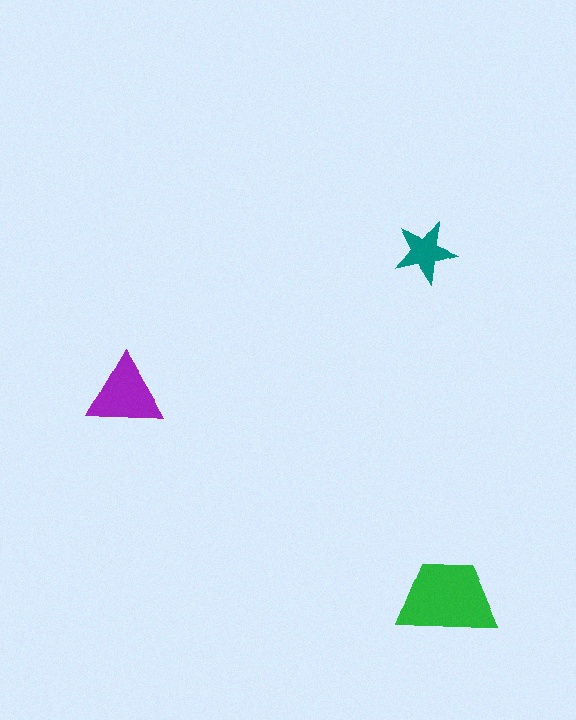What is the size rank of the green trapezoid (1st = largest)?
1st.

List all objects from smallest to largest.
The teal star, the purple triangle, the green trapezoid.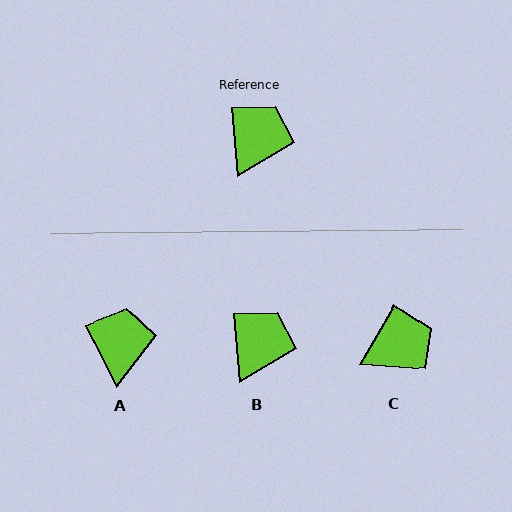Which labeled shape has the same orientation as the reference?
B.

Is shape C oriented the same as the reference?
No, it is off by about 35 degrees.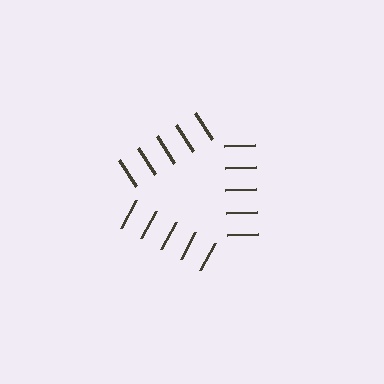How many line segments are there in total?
15 — 5 along each of the 3 edges.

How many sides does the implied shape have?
3 sides — the line-ends trace a triangle.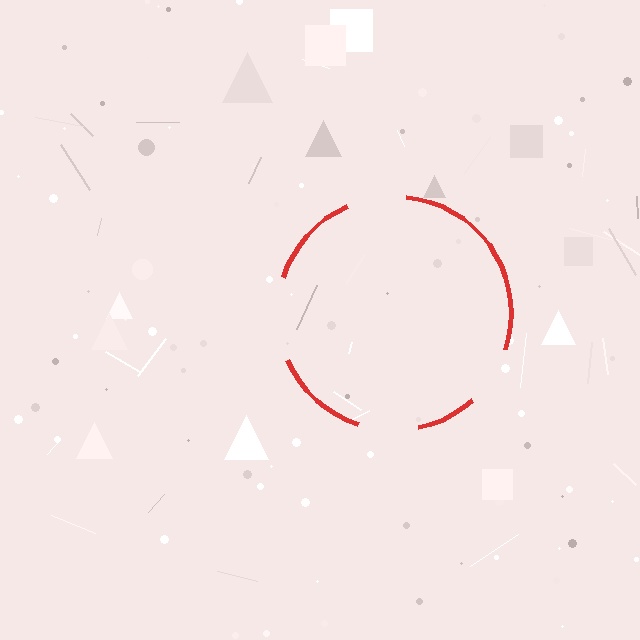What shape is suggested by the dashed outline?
The dashed outline suggests a circle.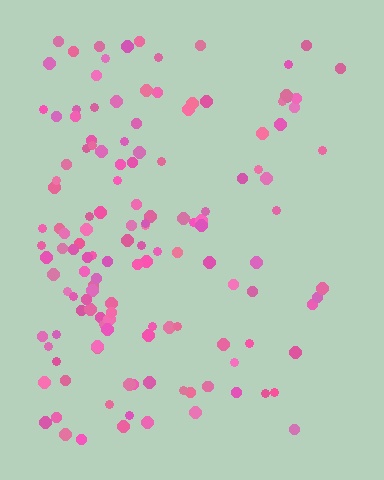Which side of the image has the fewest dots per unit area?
The right.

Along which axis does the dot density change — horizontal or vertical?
Horizontal.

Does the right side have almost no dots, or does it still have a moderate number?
Still a moderate number, just noticeably fewer than the left.